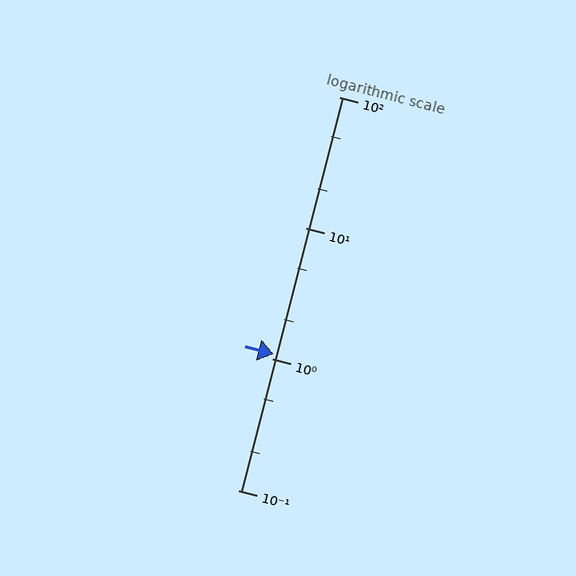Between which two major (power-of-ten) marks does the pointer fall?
The pointer is between 1 and 10.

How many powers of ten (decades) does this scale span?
The scale spans 3 decades, from 0.1 to 100.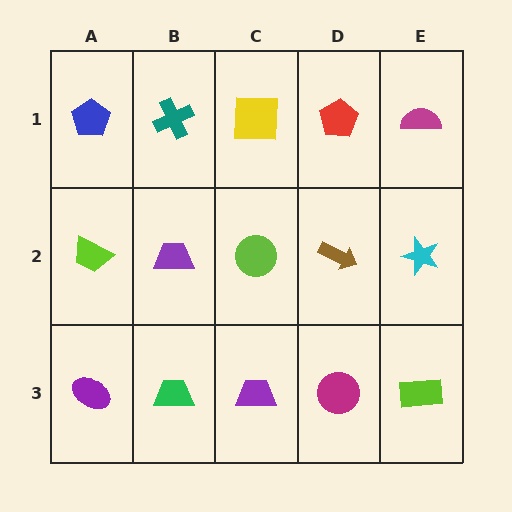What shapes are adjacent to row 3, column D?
A brown arrow (row 2, column D), a purple trapezoid (row 3, column C), a lime rectangle (row 3, column E).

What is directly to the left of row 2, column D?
A lime circle.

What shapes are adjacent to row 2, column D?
A red pentagon (row 1, column D), a magenta circle (row 3, column D), a lime circle (row 2, column C), a cyan star (row 2, column E).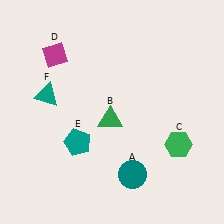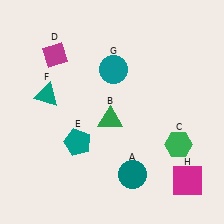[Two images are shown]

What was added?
A teal circle (G), a magenta square (H) were added in Image 2.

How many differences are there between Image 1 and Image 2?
There are 2 differences between the two images.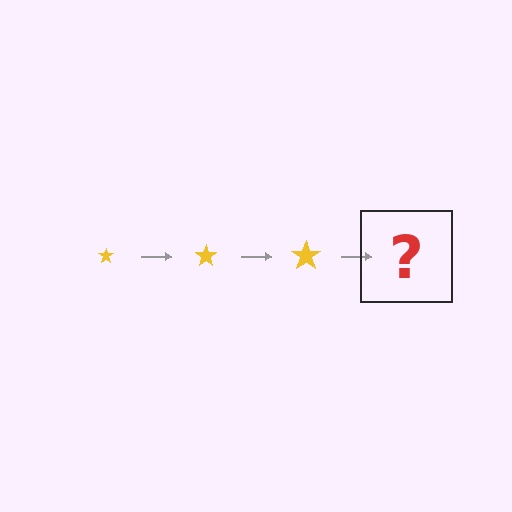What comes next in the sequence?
The next element should be a yellow star, larger than the previous one.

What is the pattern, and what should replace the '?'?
The pattern is that the star gets progressively larger each step. The '?' should be a yellow star, larger than the previous one.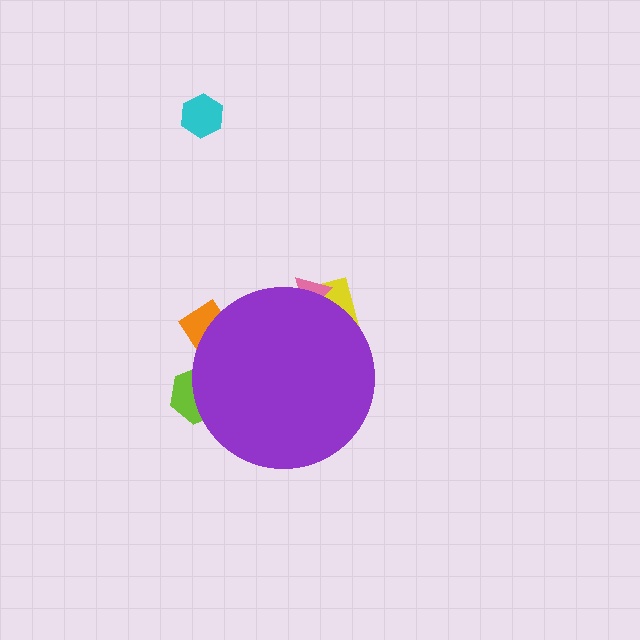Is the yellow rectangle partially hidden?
Yes, the yellow rectangle is partially hidden behind the purple circle.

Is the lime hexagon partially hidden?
Yes, the lime hexagon is partially hidden behind the purple circle.